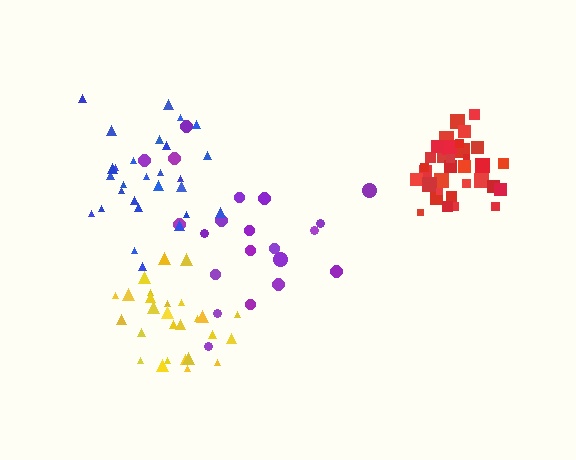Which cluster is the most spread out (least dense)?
Purple.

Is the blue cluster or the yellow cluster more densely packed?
Yellow.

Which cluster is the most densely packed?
Red.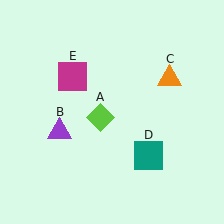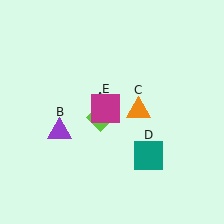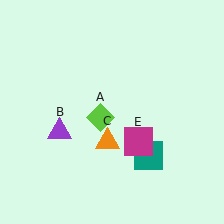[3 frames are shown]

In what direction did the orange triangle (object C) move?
The orange triangle (object C) moved down and to the left.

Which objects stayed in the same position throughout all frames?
Lime diamond (object A) and purple triangle (object B) and teal square (object D) remained stationary.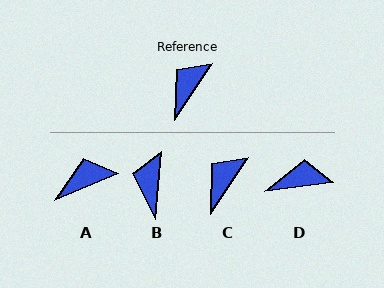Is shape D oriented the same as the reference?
No, it is off by about 49 degrees.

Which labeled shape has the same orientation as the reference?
C.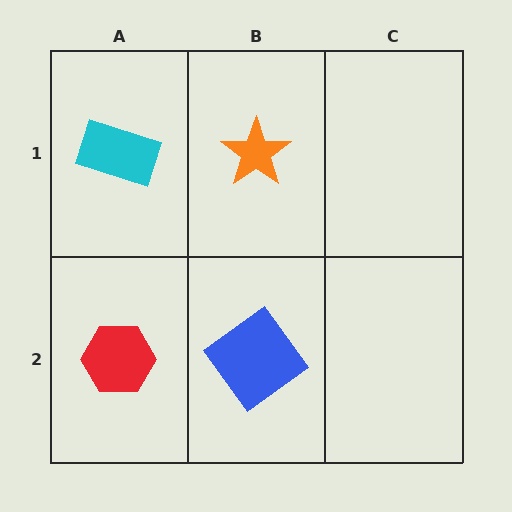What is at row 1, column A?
A cyan rectangle.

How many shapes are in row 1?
2 shapes.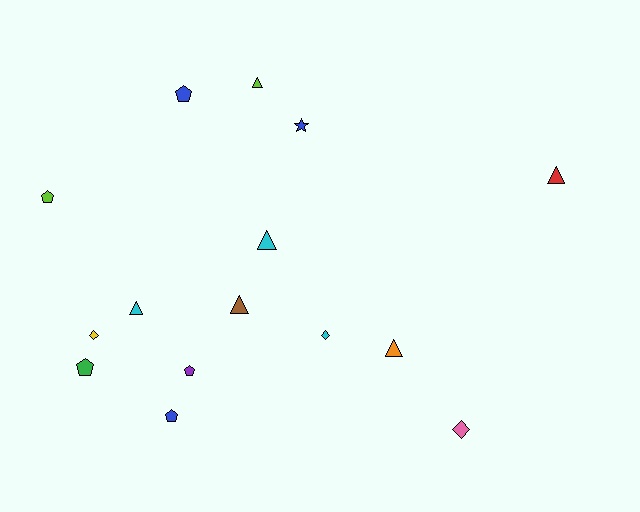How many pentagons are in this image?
There are 5 pentagons.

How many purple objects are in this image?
There is 1 purple object.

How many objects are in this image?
There are 15 objects.